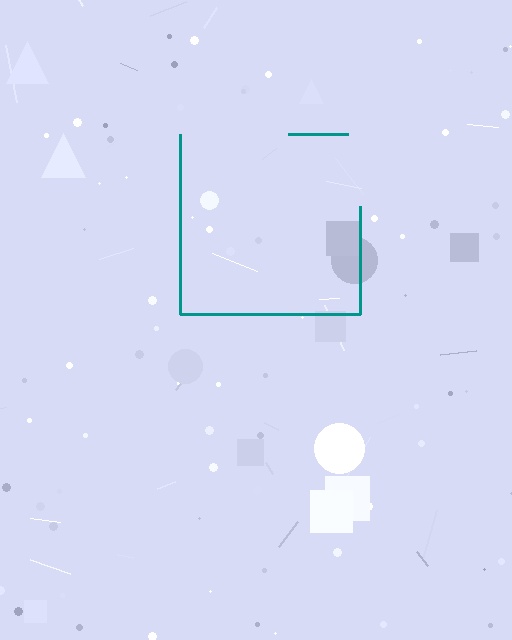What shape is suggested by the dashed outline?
The dashed outline suggests a square.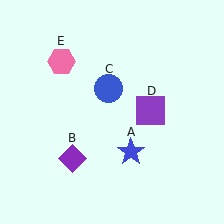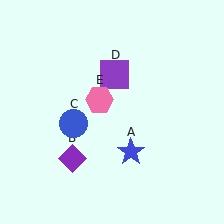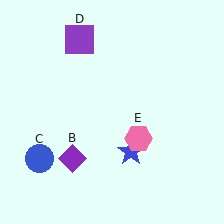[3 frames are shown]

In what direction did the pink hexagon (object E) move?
The pink hexagon (object E) moved down and to the right.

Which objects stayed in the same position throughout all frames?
Blue star (object A) and purple diamond (object B) remained stationary.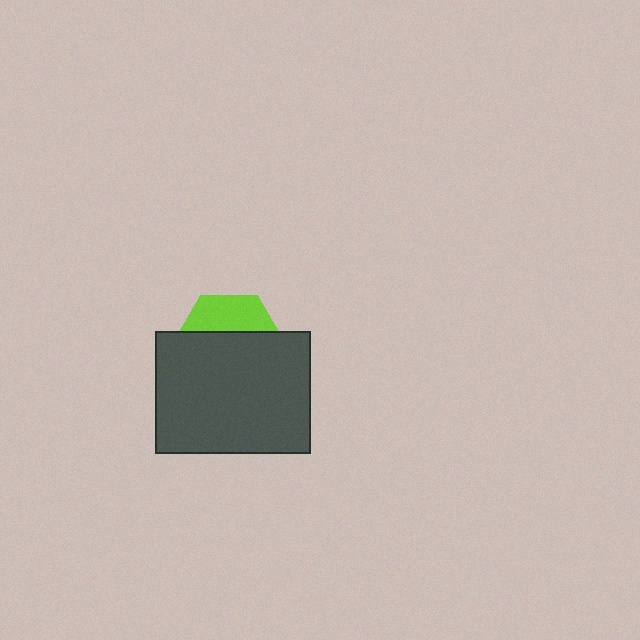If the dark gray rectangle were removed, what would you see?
You would see the complete lime hexagon.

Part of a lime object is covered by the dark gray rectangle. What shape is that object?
It is a hexagon.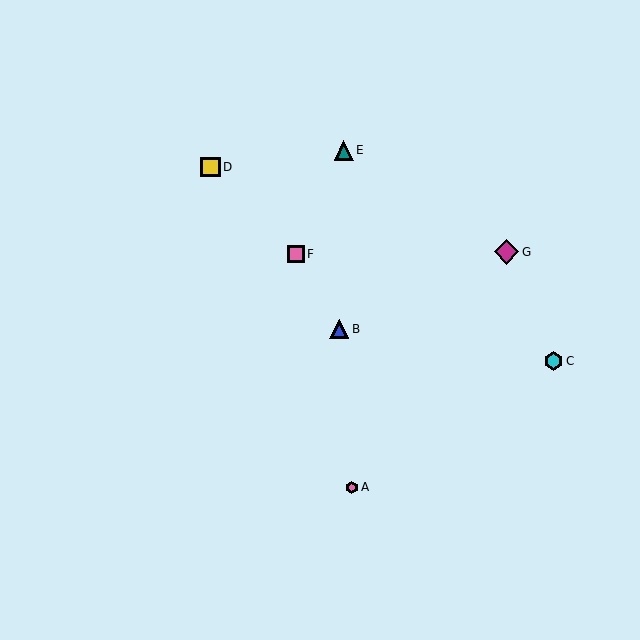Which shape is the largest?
The magenta diamond (labeled G) is the largest.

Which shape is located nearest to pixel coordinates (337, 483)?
The pink hexagon (labeled A) at (352, 487) is nearest to that location.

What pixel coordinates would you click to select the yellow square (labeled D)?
Click at (211, 167) to select the yellow square D.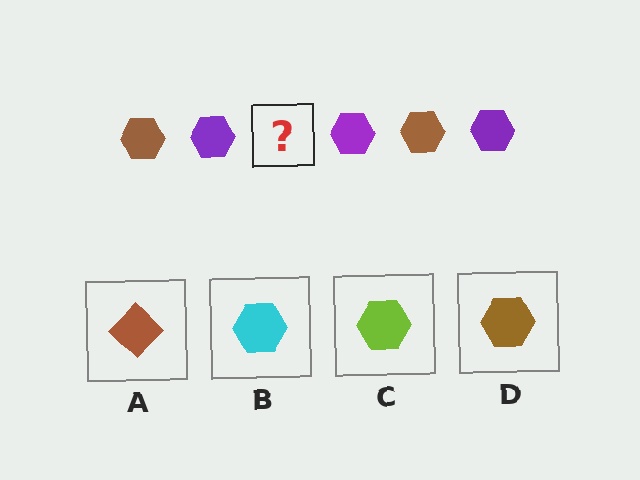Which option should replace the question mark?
Option D.